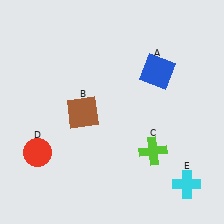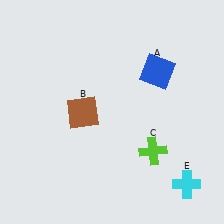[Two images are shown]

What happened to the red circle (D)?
The red circle (D) was removed in Image 2. It was in the bottom-left area of Image 1.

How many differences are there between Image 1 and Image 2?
There is 1 difference between the two images.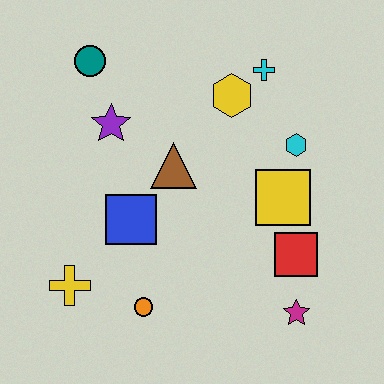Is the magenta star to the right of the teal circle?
Yes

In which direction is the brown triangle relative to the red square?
The brown triangle is to the left of the red square.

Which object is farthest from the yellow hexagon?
The yellow cross is farthest from the yellow hexagon.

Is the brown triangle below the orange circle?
No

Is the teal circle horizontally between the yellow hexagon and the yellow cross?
Yes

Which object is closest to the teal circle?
The purple star is closest to the teal circle.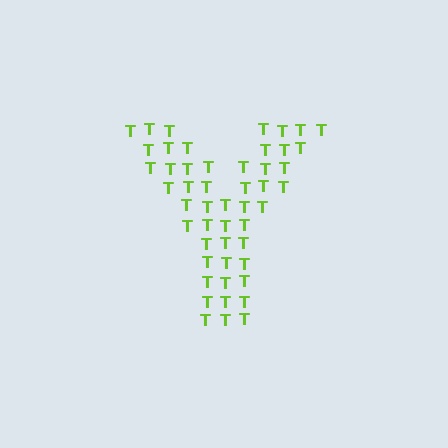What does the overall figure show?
The overall figure shows the letter Y.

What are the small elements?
The small elements are letter T's.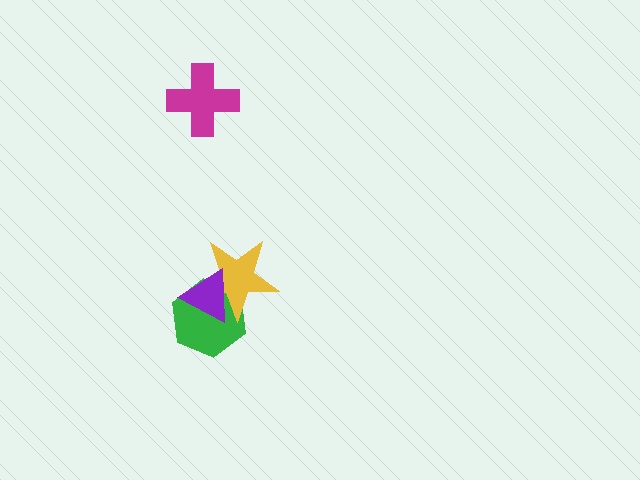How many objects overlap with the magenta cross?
0 objects overlap with the magenta cross.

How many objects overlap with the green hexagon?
2 objects overlap with the green hexagon.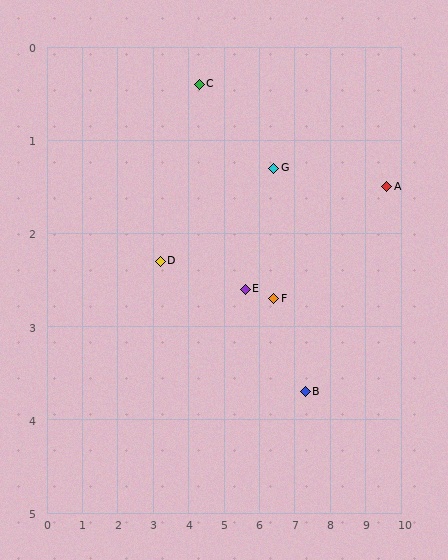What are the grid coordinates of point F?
Point F is at approximately (6.4, 2.7).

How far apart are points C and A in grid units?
Points C and A are about 5.4 grid units apart.